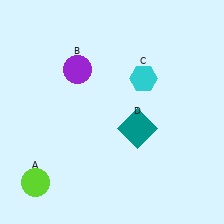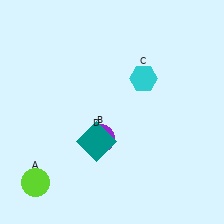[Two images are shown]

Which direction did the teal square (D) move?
The teal square (D) moved left.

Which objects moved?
The objects that moved are: the purple circle (B), the teal square (D).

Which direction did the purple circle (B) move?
The purple circle (B) moved down.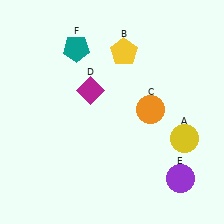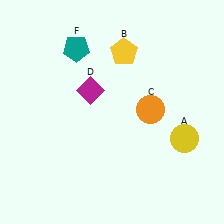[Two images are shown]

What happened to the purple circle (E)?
The purple circle (E) was removed in Image 2. It was in the bottom-right area of Image 1.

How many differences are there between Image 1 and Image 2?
There is 1 difference between the two images.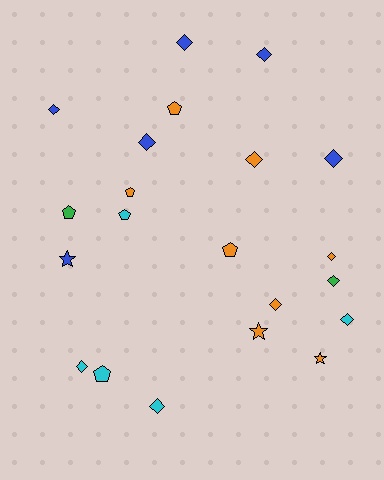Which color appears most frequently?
Orange, with 8 objects.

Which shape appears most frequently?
Diamond, with 12 objects.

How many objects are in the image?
There are 21 objects.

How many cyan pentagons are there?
There are 2 cyan pentagons.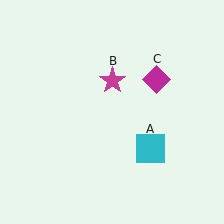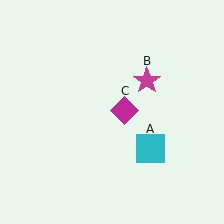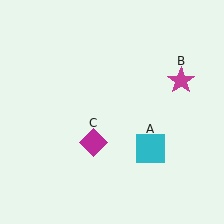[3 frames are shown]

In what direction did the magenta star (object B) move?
The magenta star (object B) moved right.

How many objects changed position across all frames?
2 objects changed position: magenta star (object B), magenta diamond (object C).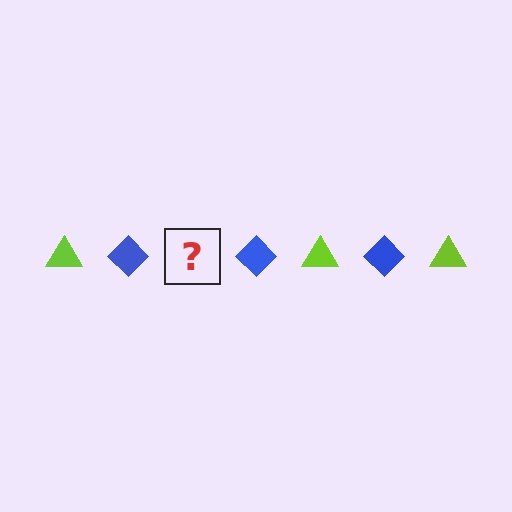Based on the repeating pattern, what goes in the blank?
The blank should be a lime triangle.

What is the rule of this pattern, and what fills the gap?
The rule is that the pattern alternates between lime triangle and blue diamond. The gap should be filled with a lime triangle.